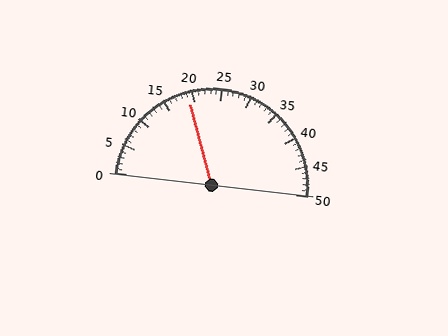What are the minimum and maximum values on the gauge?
The gauge ranges from 0 to 50.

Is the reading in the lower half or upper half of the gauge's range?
The reading is in the lower half of the range (0 to 50).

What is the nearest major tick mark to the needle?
The nearest major tick mark is 20.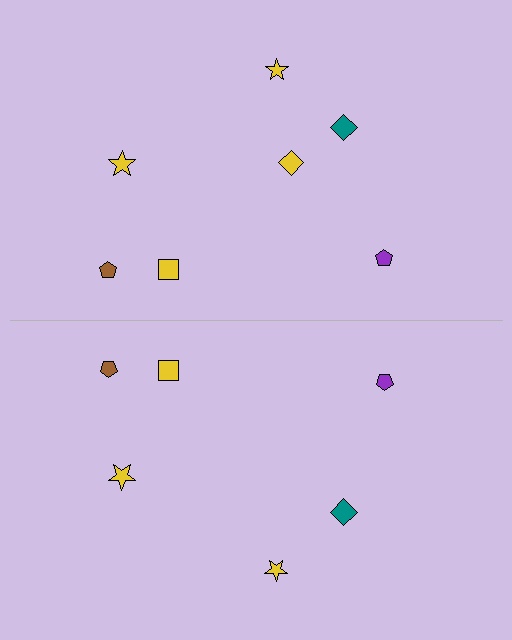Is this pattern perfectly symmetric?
No, the pattern is not perfectly symmetric. A yellow diamond is missing from the bottom side.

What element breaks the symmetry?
A yellow diamond is missing from the bottom side.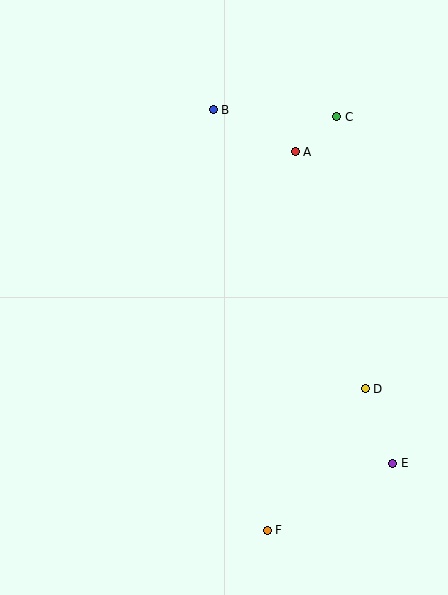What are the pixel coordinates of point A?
Point A is at (295, 152).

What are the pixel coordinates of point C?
Point C is at (337, 117).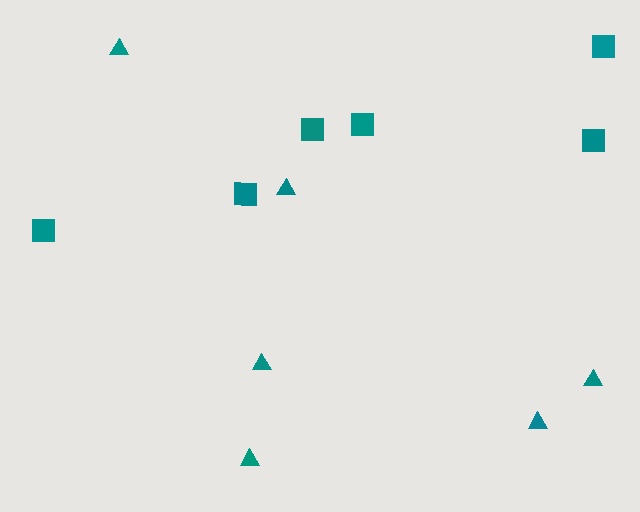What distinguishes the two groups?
There are 2 groups: one group of squares (6) and one group of triangles (6).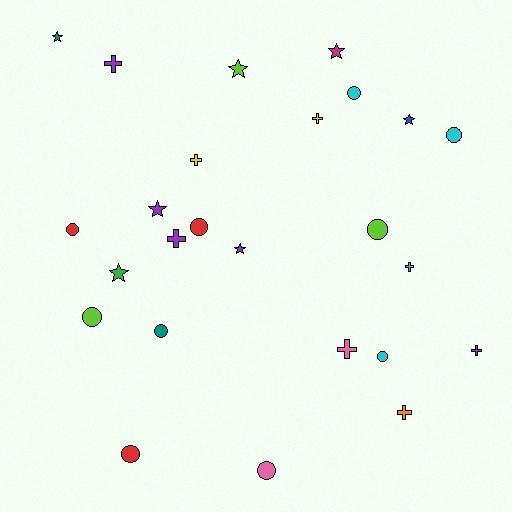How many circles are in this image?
There are 10 circles.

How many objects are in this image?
There are 25 objects.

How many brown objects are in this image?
There are no brown objects.